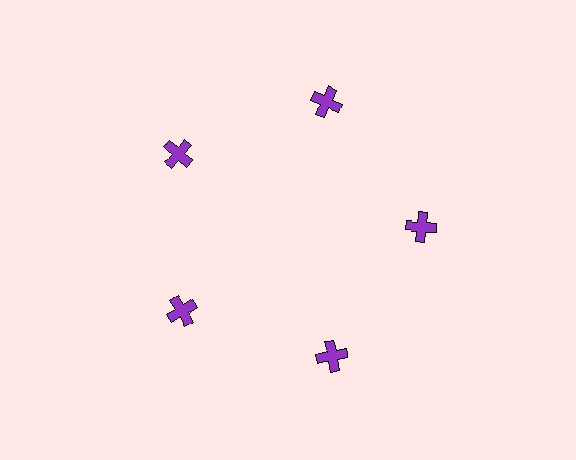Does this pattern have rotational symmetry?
Yes, this pattern has 5-fold rotational symmetry. It looks the same after rotating 72 degrees around the center.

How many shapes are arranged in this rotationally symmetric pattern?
There are 5 shapes, arranged in 5 groups of 1.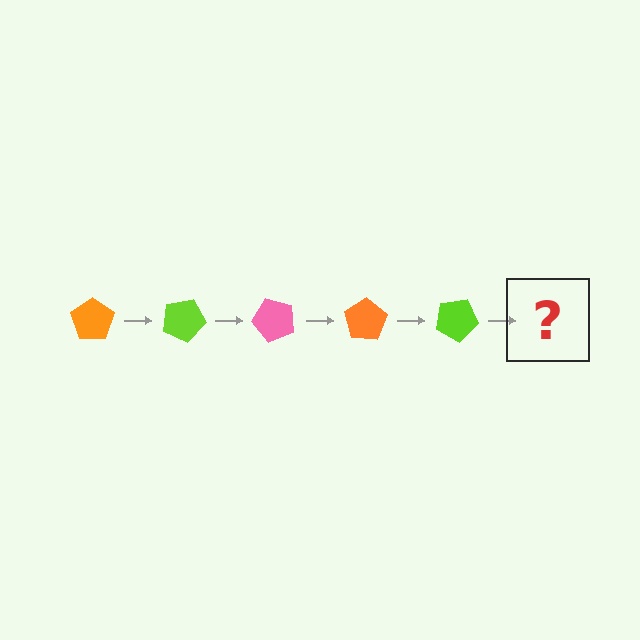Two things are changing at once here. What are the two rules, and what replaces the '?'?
The two rules are that it rotates 25 degrees each step and the color cycles through orange, lime, and pink. The '?' should be a pink pentagon, rotated 125 degrees from the start.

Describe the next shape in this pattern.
It should be a pink pentagon, rotated 125 degrees from the start.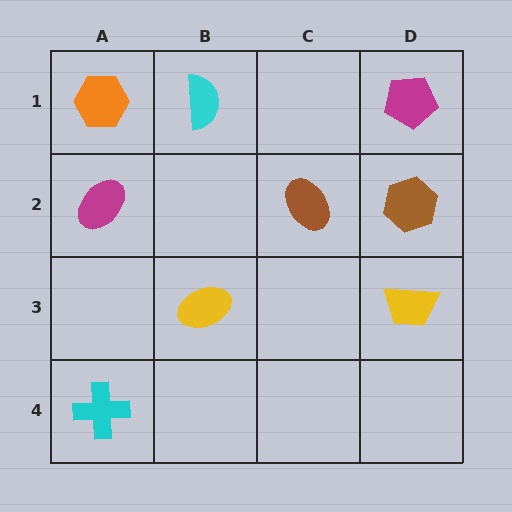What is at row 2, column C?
A brown ellipse.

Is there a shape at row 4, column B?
No, that cell is empty.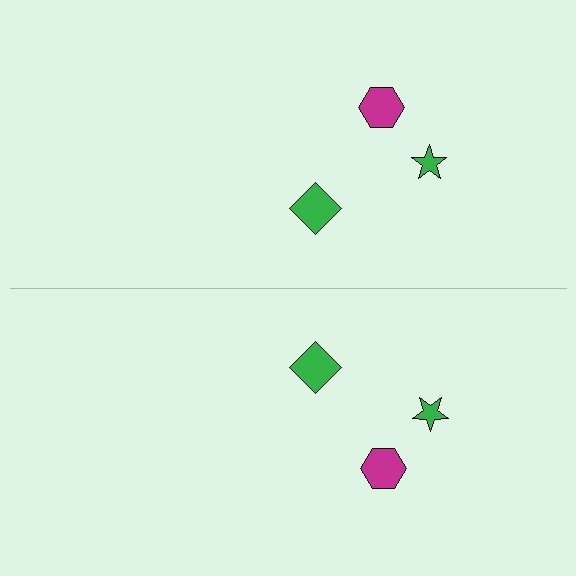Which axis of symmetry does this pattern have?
The pattern has a horizontal axis of symmetry running through the center of the image.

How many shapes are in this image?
There are 6 shapes in this image.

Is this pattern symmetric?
Yes, this pattern has bilateral (reflection) symmetry.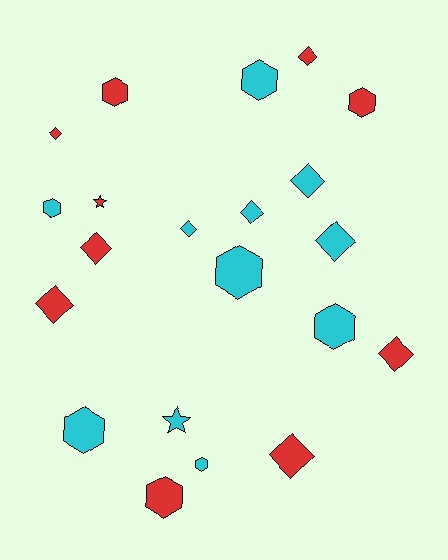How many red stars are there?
There is 1 red star.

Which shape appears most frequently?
Diamond, with 10 objects.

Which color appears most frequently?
Cyan, with 11 objects.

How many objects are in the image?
There are 21 objects.